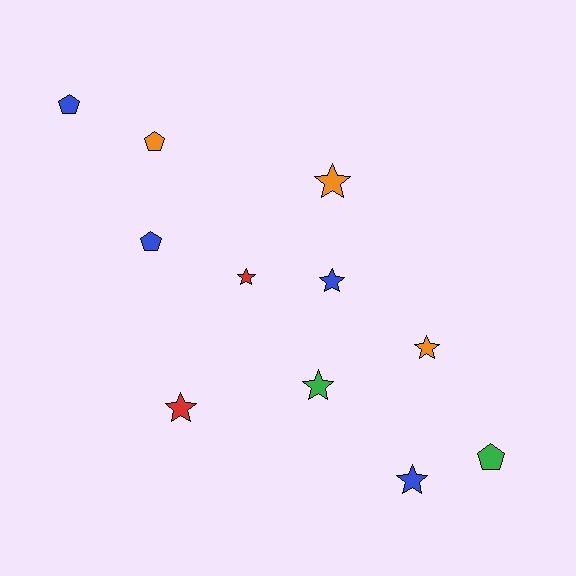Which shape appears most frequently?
Star, with 7 objects.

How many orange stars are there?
There are 2 orange stars.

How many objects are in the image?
There are 11 objects.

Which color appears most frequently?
Blue, with 4 objects.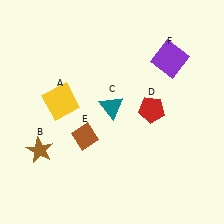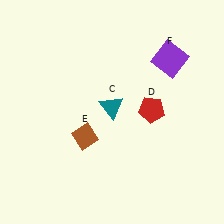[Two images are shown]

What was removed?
The brown star (B), the yellow square (A) were removed in Image 2.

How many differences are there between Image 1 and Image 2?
There are 2 differences between the two images.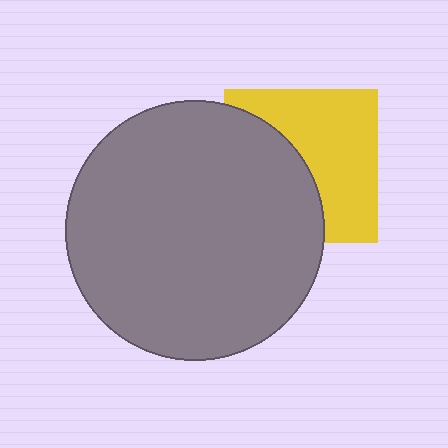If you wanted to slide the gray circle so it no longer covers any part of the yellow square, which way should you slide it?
Slide it left — that is the most direct way to separate the two shapes.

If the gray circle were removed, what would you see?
You would see the complete yellow square.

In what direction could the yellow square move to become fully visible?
The yellow square could move right. That would shift it out from behind the gray circle entirely.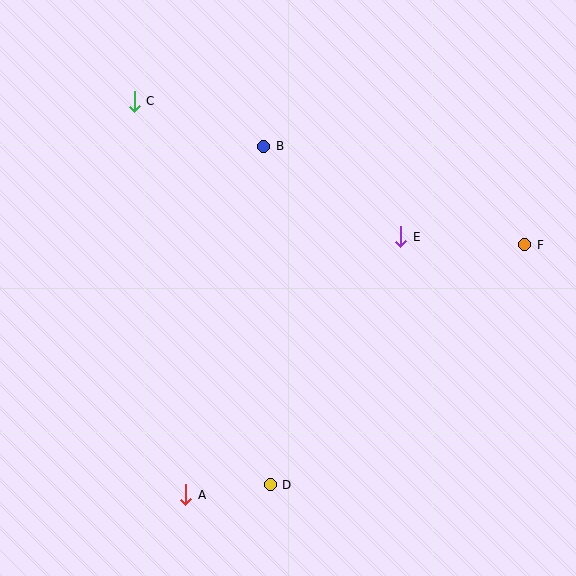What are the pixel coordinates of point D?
Point D is at (270, 485).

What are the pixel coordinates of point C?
Point C is at (134, 101).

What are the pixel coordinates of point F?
Point F is at (525, 245).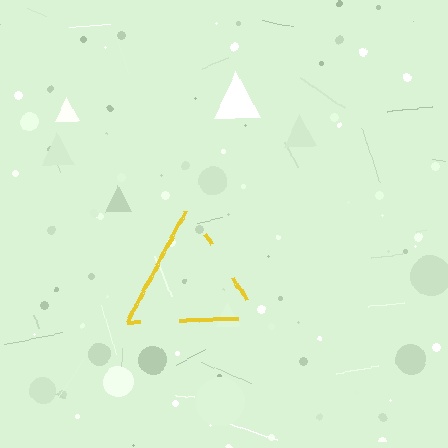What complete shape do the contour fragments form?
The contour fragments form a triangle.